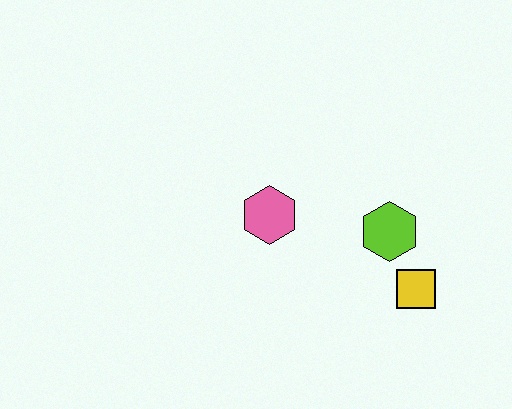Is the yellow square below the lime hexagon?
Yes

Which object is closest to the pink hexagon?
The lime hexagon is closest to the pink hexagon.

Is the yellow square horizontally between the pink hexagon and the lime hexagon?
No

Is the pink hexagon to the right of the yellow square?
No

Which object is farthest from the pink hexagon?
The yellow square is farthest from the pink hexagon.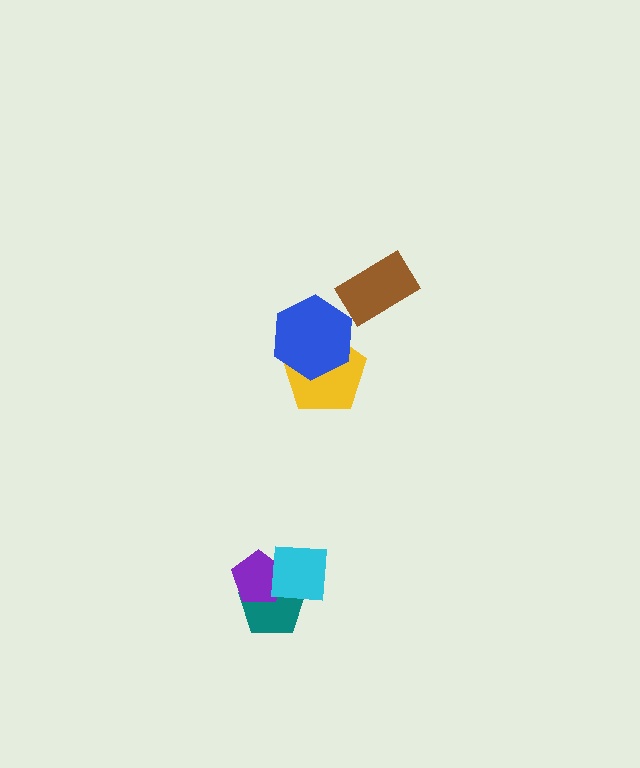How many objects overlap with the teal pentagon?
2 objects overlap with the teal pentagon.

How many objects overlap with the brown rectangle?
0 objects overlap with the brown rectangle.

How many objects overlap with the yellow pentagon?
1 object overlaps with the yellow pentagon.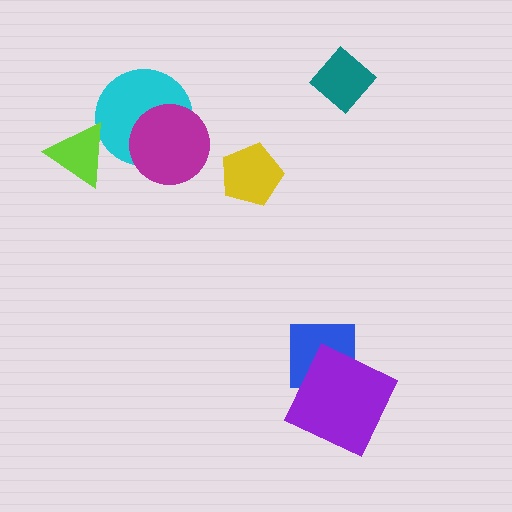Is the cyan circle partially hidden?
Yes, it is partially covered by another shape.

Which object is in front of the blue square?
The purple square is in front of the blue square.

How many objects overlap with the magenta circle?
1 object overlaps with the magenta circle.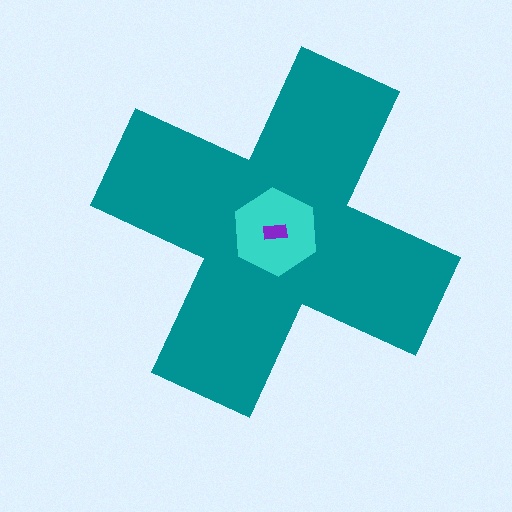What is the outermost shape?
The teal cross.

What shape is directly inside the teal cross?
The cyan hexagon.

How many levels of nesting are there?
3.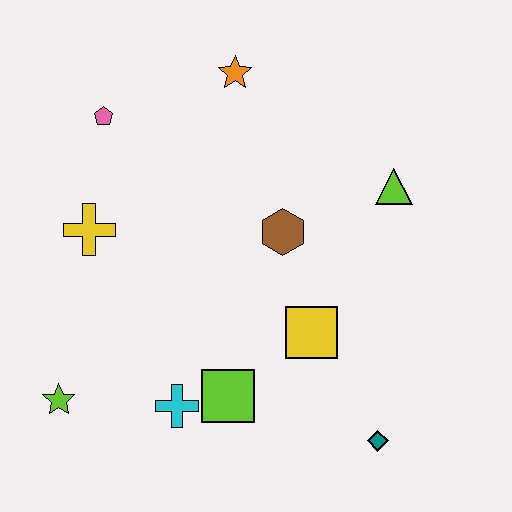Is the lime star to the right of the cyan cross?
No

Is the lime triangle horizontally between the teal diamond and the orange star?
No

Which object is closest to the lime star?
The cyan cross is closest to the lime star.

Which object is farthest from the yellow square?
The pink pentagon is farthest from the yellow square.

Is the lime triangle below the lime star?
No